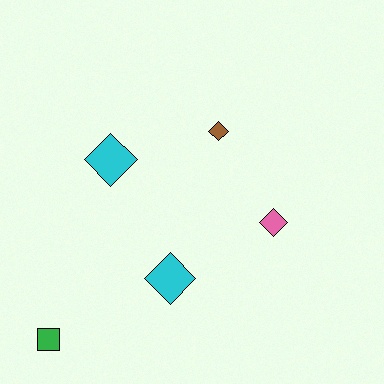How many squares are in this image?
There is 1 square.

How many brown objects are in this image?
There is 1 brown object.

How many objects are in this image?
There are 5 objects.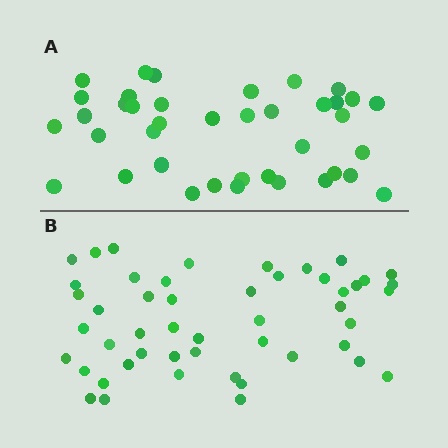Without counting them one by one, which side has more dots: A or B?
Region B (the bottom region) has more dots.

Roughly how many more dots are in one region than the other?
Region B has roughly 10 or so more dots than region A.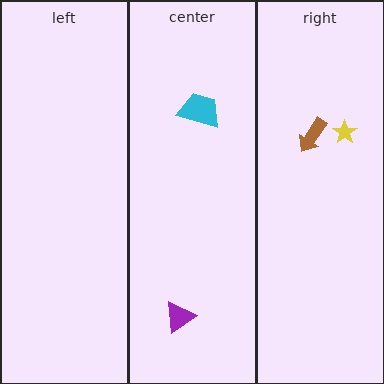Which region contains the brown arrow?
The right region.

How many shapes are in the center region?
2.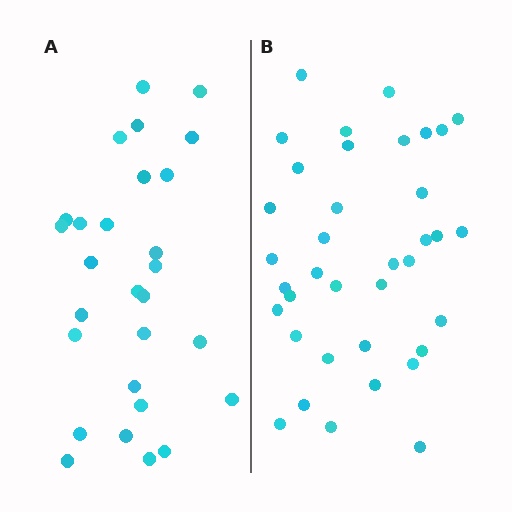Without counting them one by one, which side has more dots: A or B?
Region B (the right region) has more dots.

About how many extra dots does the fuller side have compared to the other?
Region B has roughly 8 or so more dots than region A.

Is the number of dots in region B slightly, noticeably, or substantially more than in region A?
Region B has noticeably more, but not dramatically so. The ratio is roughly 1.3 to 1.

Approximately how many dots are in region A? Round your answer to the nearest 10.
About 30 dots. (The exact count is 28, which rounds to 30.)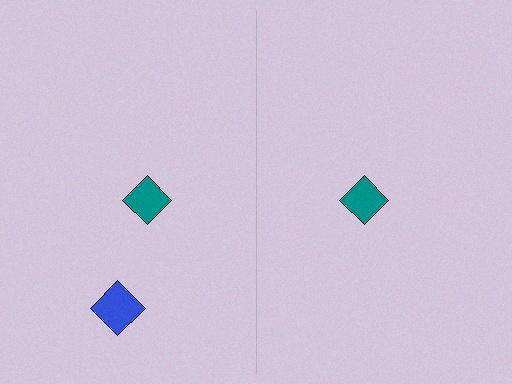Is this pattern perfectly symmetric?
No, the pattern is not perfectly symmetric. A blue diamond is missing from the right side.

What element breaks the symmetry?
A blue diamond is missing from the right side.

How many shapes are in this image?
There are 3 shapes in this image.